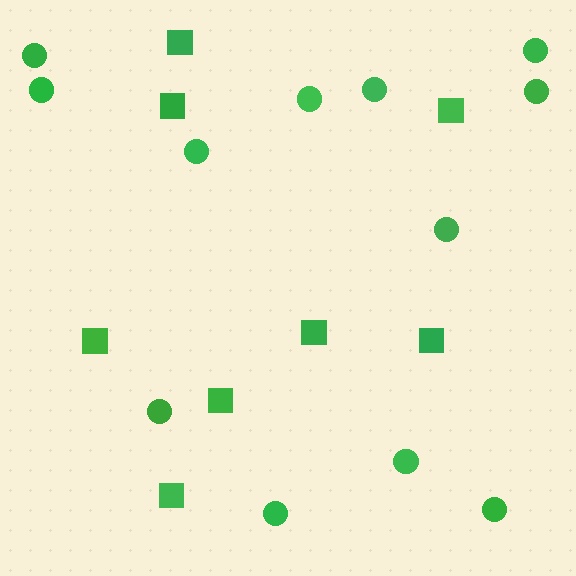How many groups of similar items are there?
There are 2 groups: one group of squares (8) and one group of circles (12).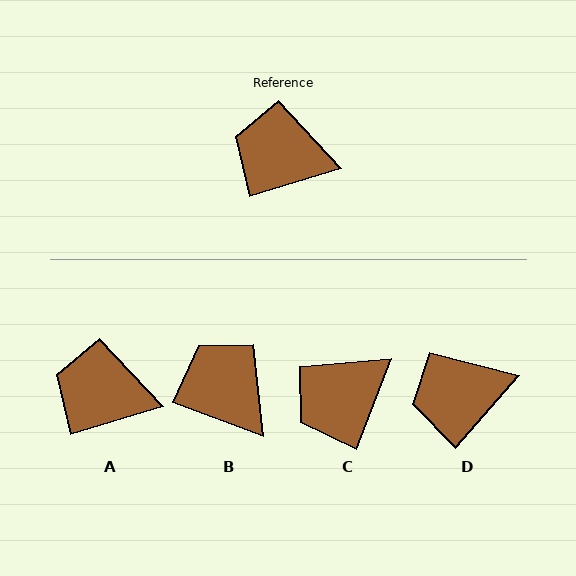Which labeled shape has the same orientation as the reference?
A.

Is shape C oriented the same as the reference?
No, it is off by about 52 degrees.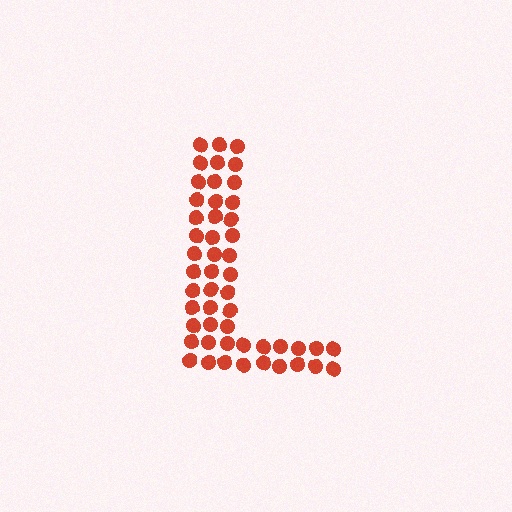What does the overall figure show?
The overall figure shows the letter L.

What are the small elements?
The small elements are circles.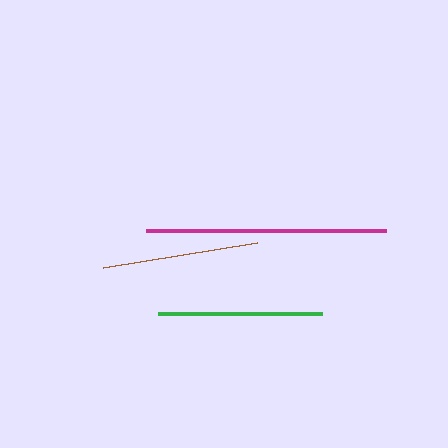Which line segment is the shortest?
The brown line is the shortest at approximately 156 pixels.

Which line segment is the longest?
The magenta line is the longest at approximately 240 pixels.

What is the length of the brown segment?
The brown segment is approximately 156 pixels long.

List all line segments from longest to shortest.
From longest to shortest: magenta, green, brown.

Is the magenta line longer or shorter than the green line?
The magenta line is longer than the green line.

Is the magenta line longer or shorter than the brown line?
The magenta line is longer than the brown line.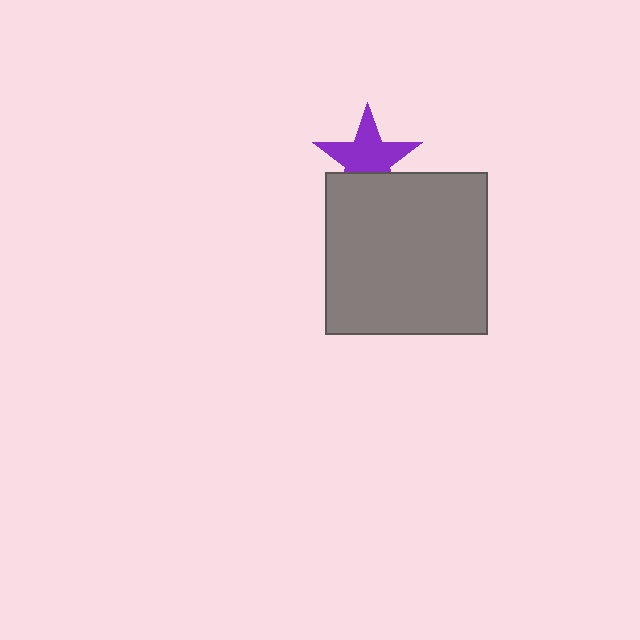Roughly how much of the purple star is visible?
Most of it is visible (roughly 69%).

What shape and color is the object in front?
The object in front is a gray square.